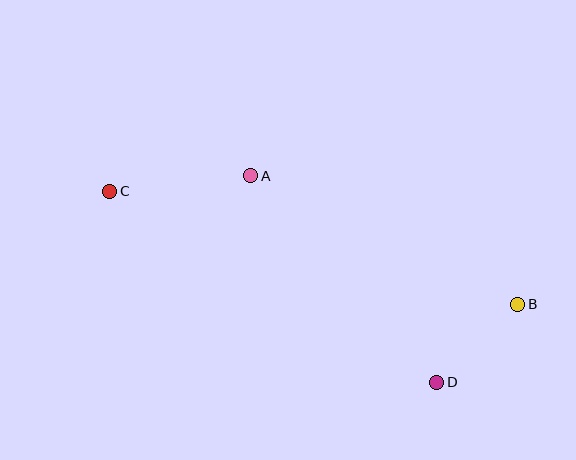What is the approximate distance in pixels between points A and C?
The distance between A and C is approximately 142 pixels.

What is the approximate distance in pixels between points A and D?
The distance between A and D is approximately 278 pixels.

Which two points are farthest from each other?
Points B and C are farthest from each other.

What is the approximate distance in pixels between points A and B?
The distance between A and B is approximately 297 pixels.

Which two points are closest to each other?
Points B and D are closest to each other.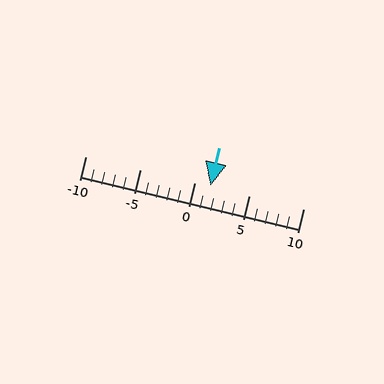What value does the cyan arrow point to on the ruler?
The cyan arrow points to approximately 2.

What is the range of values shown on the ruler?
The ruler shows values from -10 to 10.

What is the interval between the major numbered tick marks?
The major tick marks are spaced 5 units apart.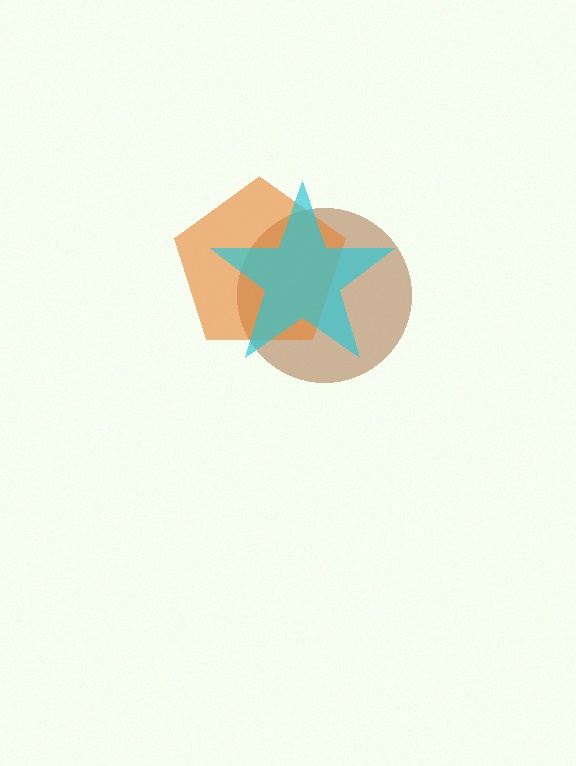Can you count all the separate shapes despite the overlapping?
Yes, there are 3 separate shapes.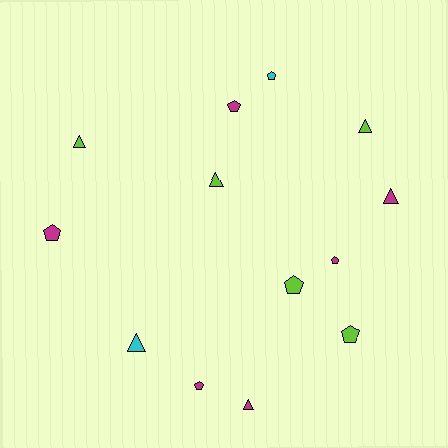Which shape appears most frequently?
Pentagon, with 7 objects.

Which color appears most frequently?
Magenta, with 6 objects.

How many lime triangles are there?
There are 3 lime triangles.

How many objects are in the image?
There are 13 objects.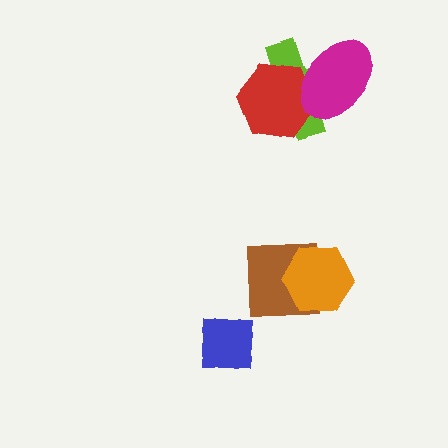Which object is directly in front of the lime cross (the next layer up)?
The red hexagon is directly in front of the lime cross.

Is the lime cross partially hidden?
Yes, it is partially covered by another shape.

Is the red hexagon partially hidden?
Yes, it is partially covered by another shape.